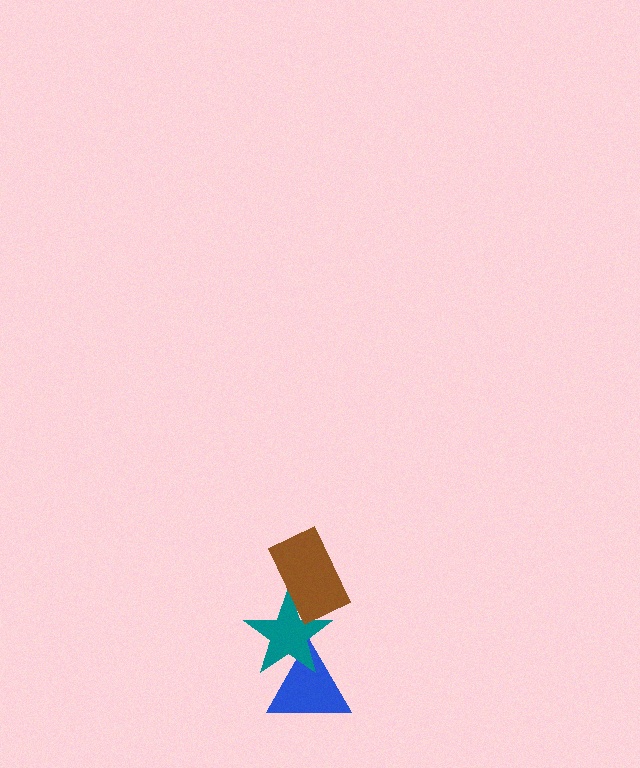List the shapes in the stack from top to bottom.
From top to bottom: the brown rectangle, the teal star, the blue triangle.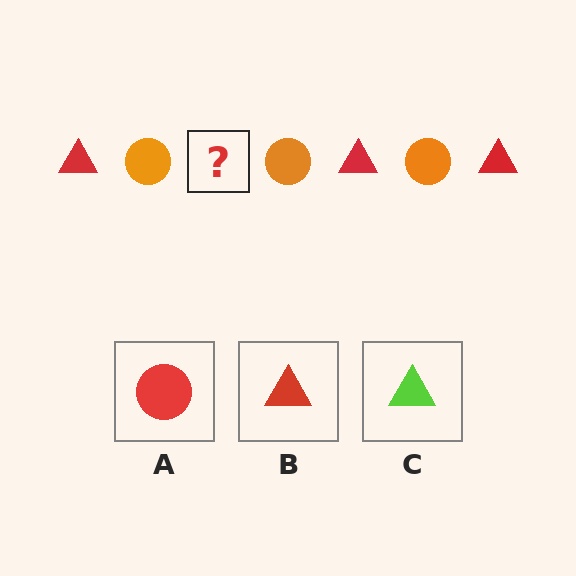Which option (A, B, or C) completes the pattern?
B.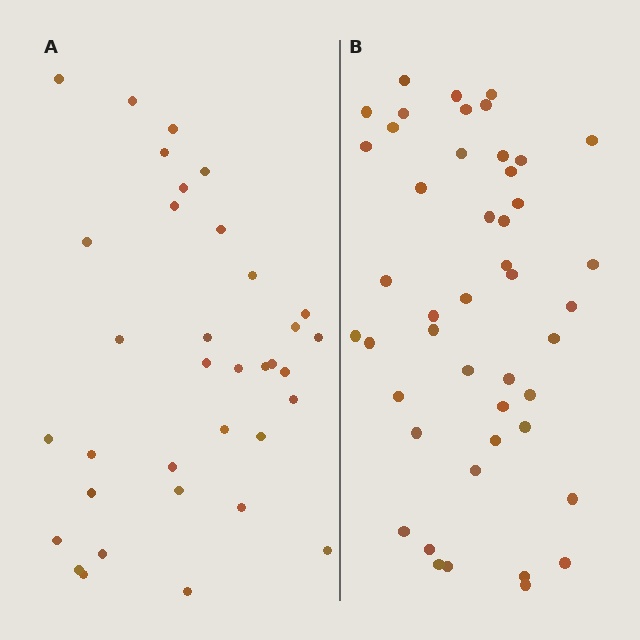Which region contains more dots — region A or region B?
Region B (the right region) has more dots.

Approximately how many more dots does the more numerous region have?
Region B has roughly 12 or so more dots than region A.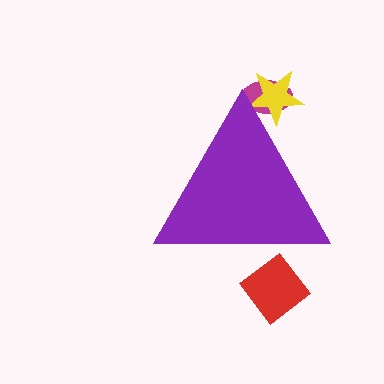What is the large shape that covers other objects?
A purple triangle.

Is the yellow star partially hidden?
Yes, the yellow star is partially hidden behind the purple triangle.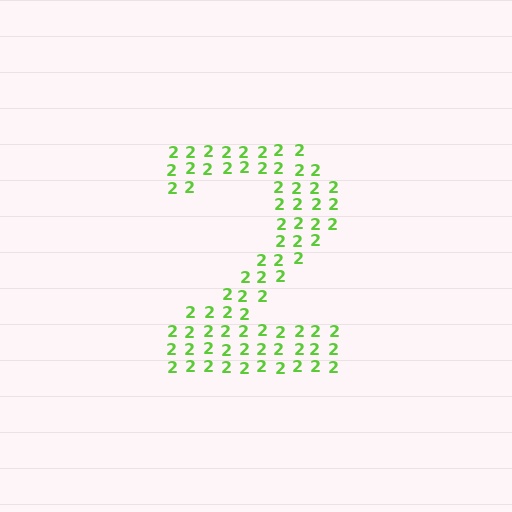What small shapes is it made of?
It is made of small digit 2's.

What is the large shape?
The large shape is the digit 2.